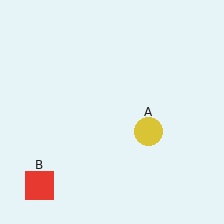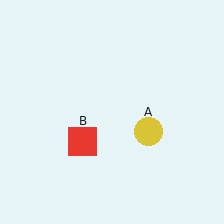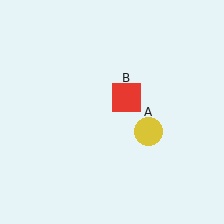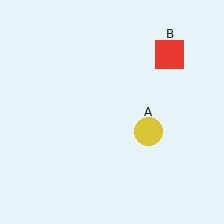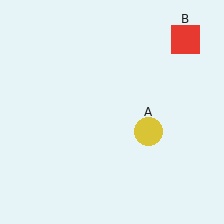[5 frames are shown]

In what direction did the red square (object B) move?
The red square (object B) moved up and to the right.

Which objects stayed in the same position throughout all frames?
Yellow circle (object A) remained stationary.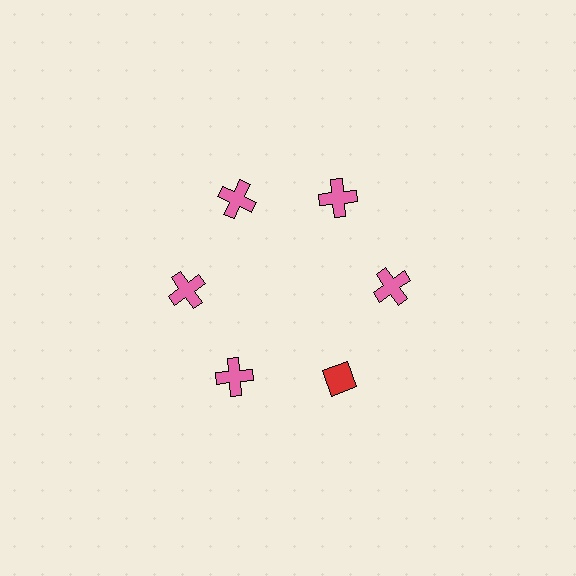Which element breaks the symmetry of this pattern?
The red diamond at roughly the 5 o'clock position breaks the symmetry. All other shapes are pink crosses.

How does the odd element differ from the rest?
It differs in both color (red instead of pink) and shape (diamond instead of cross).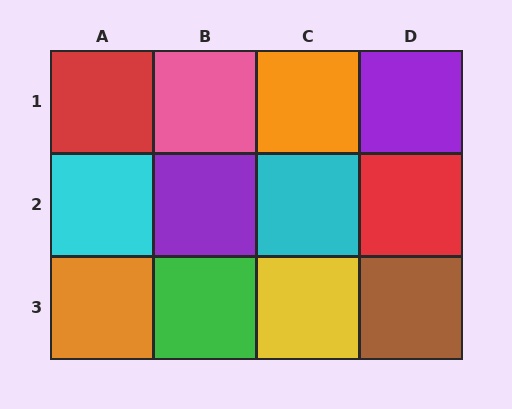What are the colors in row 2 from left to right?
Cyan, purple, cyan, red.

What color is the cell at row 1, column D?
Purple.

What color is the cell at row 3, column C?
Yellow.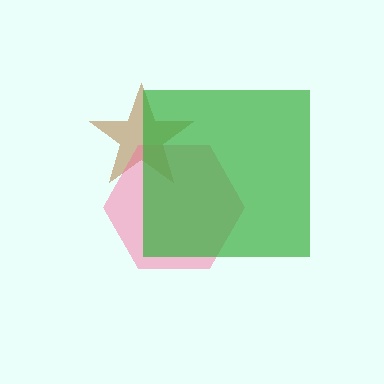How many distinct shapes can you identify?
There are 3 distinct shapes: a brown star, a pink hexagon, a green square.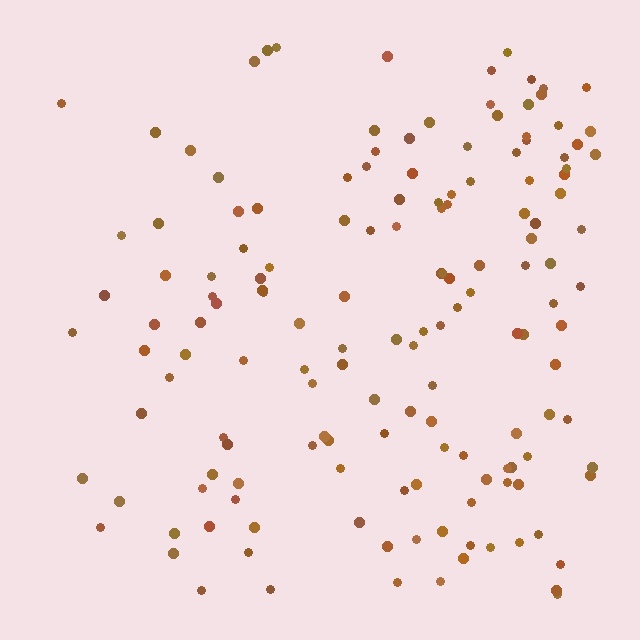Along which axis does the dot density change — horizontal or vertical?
Horizontal.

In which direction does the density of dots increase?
From left to right, with the right side densest.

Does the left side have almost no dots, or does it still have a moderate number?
Still a moderate number, just noticeably fewer than the right.